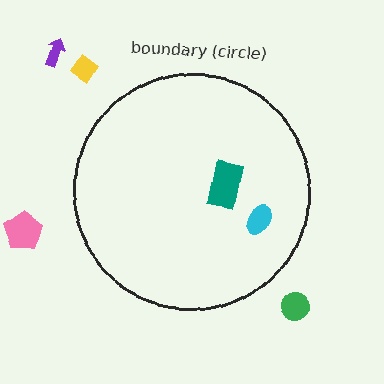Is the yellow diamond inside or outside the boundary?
Outside.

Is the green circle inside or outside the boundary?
Outside.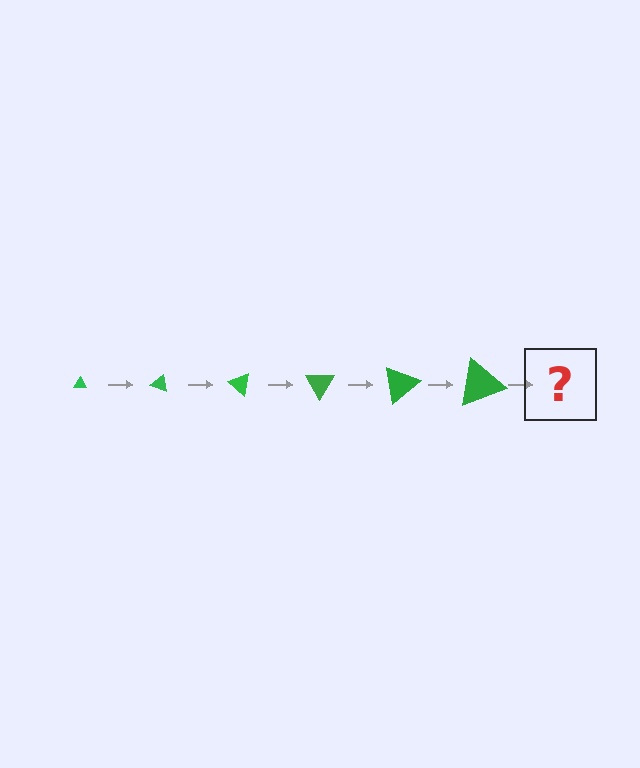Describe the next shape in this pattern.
It should be a triangle, larger than the previous one and rotated 120 degrees from the start.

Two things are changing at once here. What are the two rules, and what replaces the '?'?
The two rules are that the triangle grows larger each step and it rotates 20 degrees each step. The '?' should be a triangle, larger than the previous one and rotated 120 degrees from the start.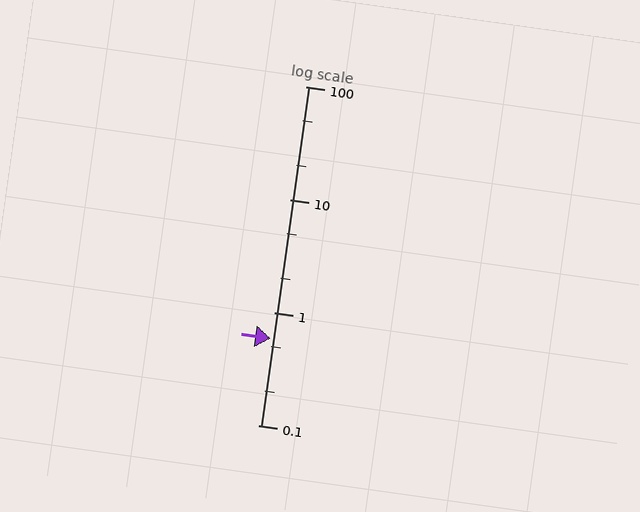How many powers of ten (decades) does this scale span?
The scale spans 3 decades, from 0.1 to 100.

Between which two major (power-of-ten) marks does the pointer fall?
The pointer is between 0.1 and 1.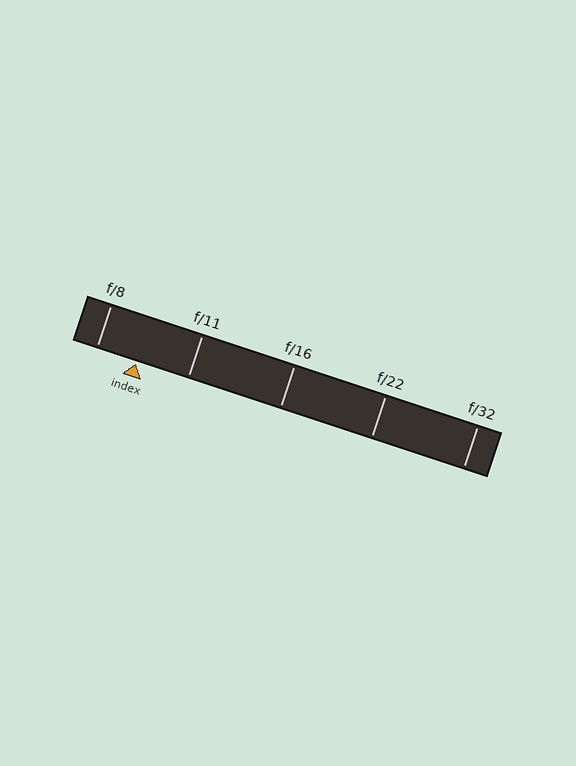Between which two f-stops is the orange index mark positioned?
The index mark is between f/8 and f/11.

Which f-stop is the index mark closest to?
The index mark is closest to f/8.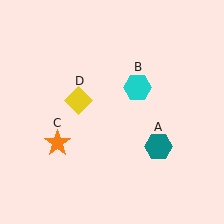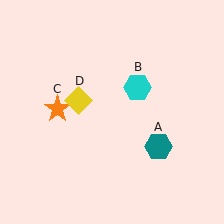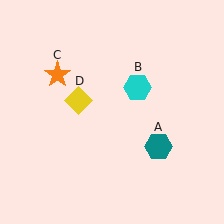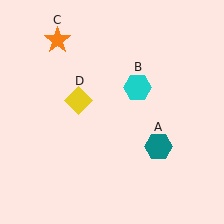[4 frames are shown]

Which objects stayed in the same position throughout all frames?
Teal hexagon (object A) and cyan hexagon (object B) and yellow diamond (object D) remained stationary.